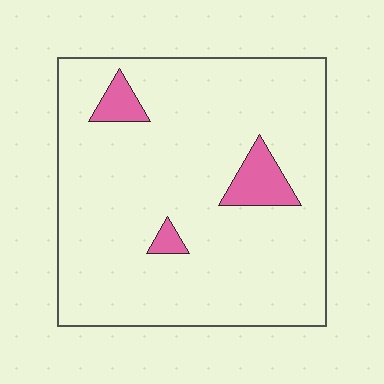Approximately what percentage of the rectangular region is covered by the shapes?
Approximately 10%.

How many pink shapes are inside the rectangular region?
3.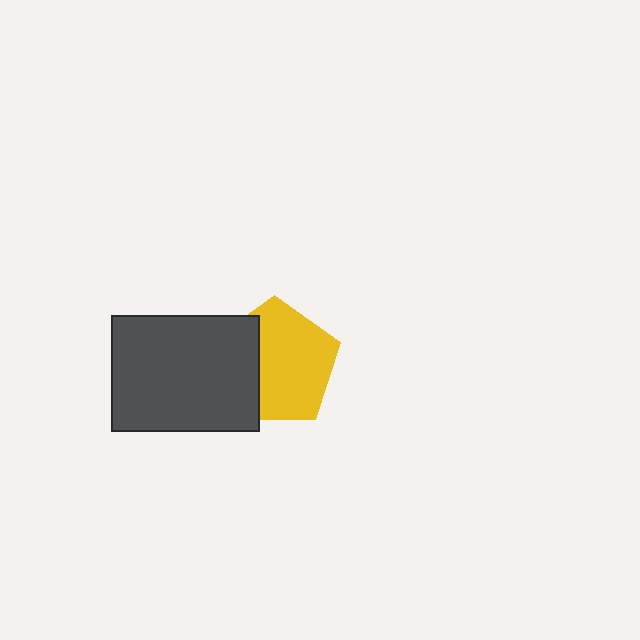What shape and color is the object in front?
The object in front is a dark gray rectangle.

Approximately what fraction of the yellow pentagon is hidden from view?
Roughly 33% of the yellow pentagon is hidden behind the dark gray rectangle.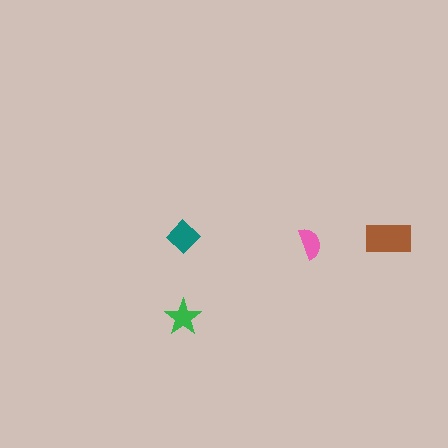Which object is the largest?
The brown rectangle.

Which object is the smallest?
The pink semicircle.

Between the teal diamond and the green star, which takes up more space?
The teal diamond.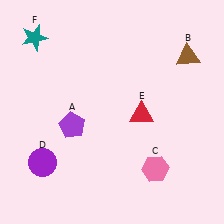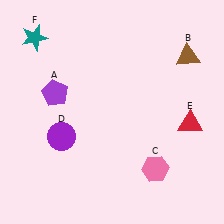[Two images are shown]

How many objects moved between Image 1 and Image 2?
3 objects moved between the two images.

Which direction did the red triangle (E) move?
The red triangle (E) moved right.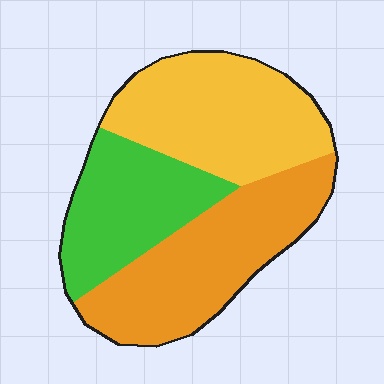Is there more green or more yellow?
Yellow.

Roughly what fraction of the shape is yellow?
Yellow covers 36% of the shape.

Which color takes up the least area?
Green, at roughly 25%.